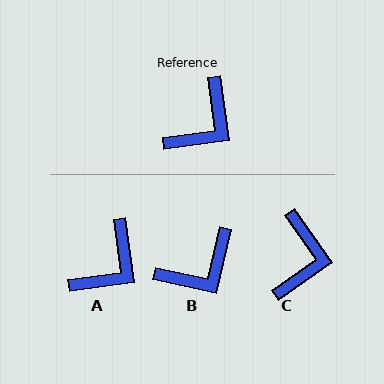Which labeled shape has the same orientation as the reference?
A.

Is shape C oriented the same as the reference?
No, it is off by about 28 degrees.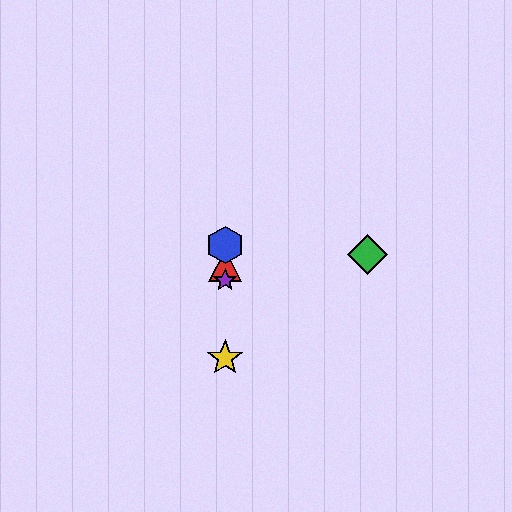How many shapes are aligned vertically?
4 shapes (the red triangle, the blue hexagon, the yellow star, the purple star) are aligned vertically.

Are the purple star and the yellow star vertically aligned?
Yes, both are at x≈225.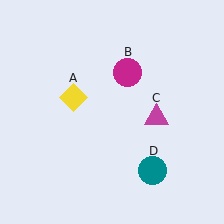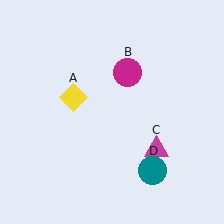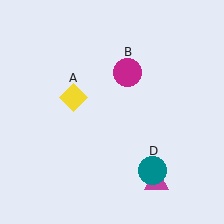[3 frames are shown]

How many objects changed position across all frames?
1 object changed position: magenta triangle (object C).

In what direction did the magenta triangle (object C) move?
The magenta triangle (object C) moved down.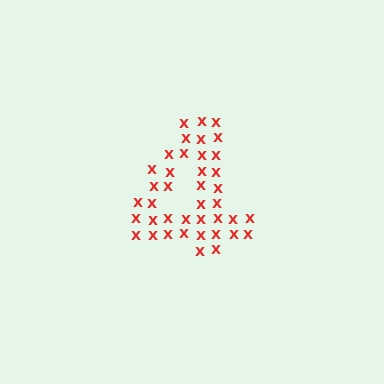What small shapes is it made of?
It is made of small letter X's.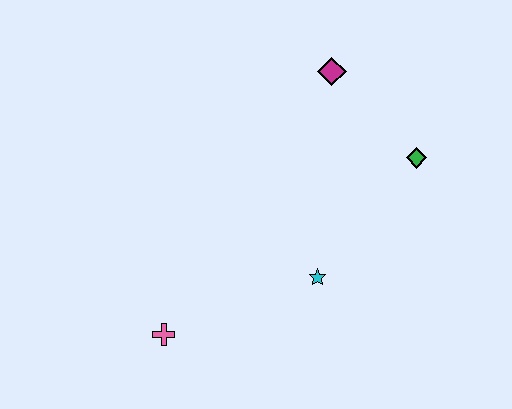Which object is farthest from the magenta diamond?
The pink cross is farthest from the magenta diamond.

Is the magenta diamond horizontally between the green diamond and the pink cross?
Yes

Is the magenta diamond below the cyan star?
No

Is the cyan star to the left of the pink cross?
No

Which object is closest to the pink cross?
The cyan star is closest to the pink cross.